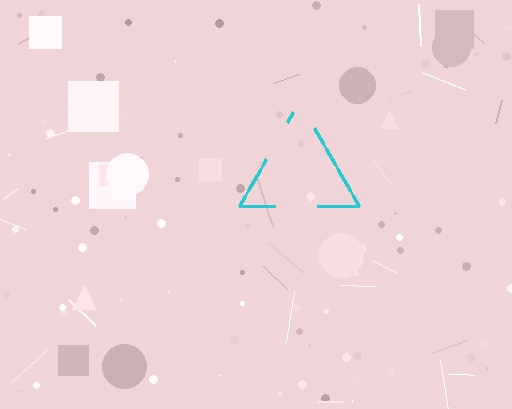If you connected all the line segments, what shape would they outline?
They would outline a triangle.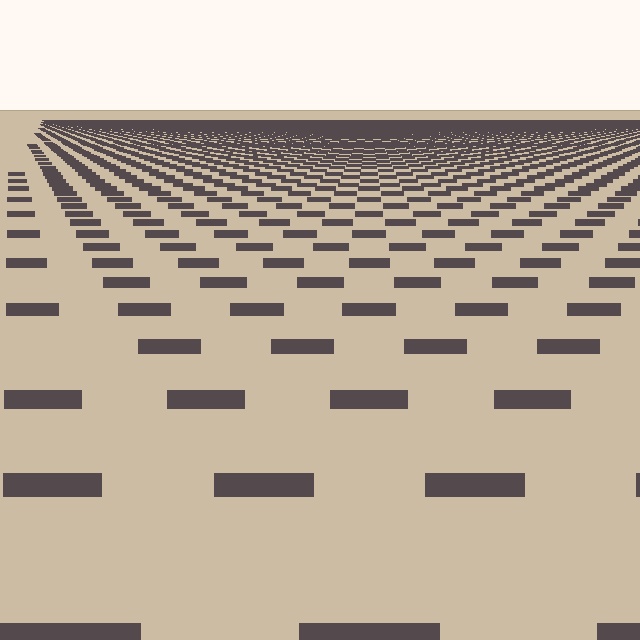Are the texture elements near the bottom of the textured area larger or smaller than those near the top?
Larger. Near the bottom, elements are closer to the viewer and appear at a bigger on-screen size.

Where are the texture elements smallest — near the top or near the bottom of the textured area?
Near the top.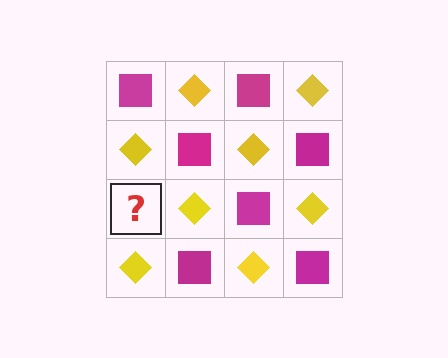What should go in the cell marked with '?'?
The missing cell should contain a magenta square.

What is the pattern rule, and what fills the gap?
The rule is that it alternates magenta square and yellow diamond in a checkerboard pattern. The gap should be filled with a magenta square.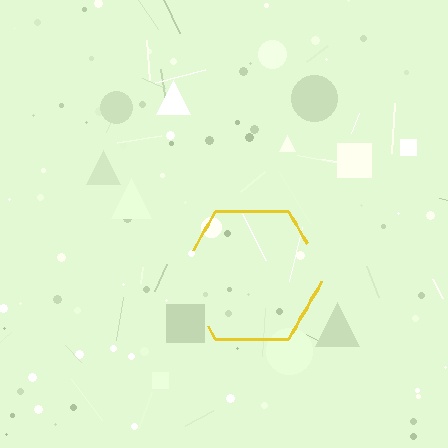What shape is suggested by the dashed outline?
The dashed outline suggests a hexagon.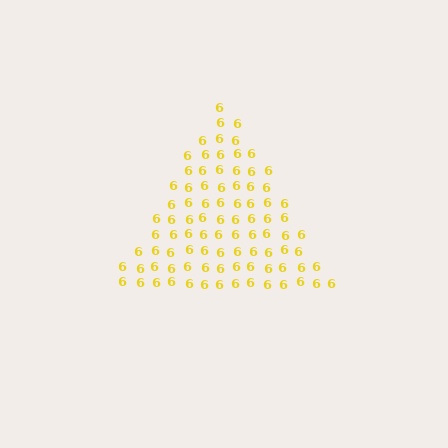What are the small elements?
The small elements are digit 6's.